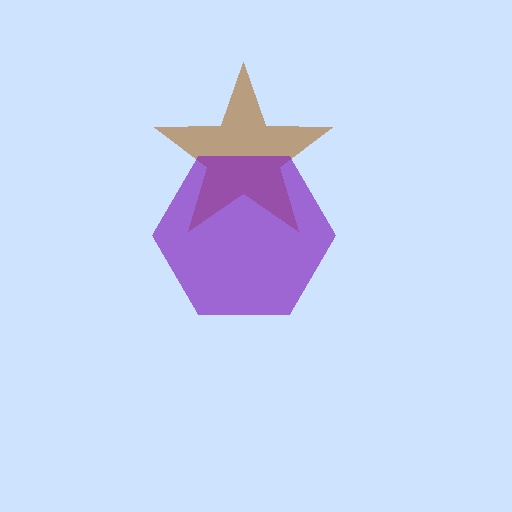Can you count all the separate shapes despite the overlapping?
Yes, there are 2 separate shapes.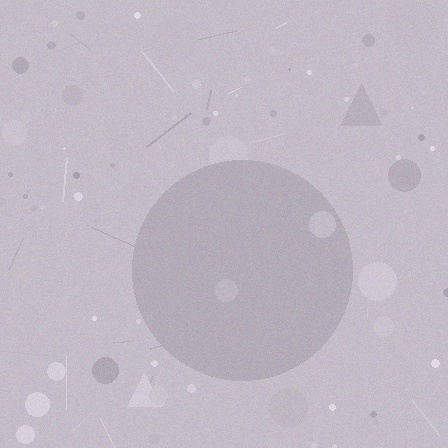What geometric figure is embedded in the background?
A circle is embedded in the background.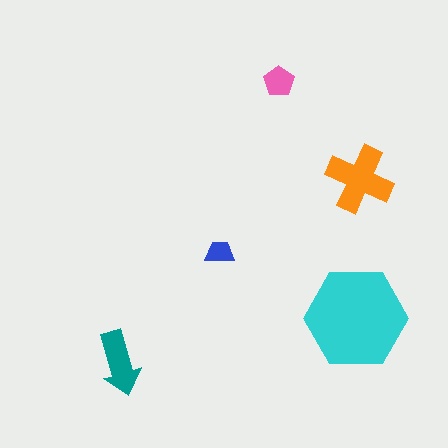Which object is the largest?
The cyan hexagon.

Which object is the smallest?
The blue trapezoid.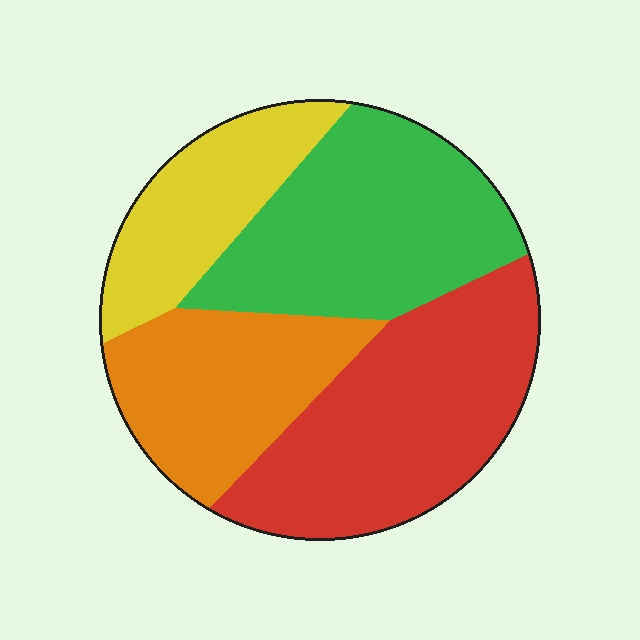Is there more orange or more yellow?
Orange.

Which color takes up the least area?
Yellow, at roughly 15%.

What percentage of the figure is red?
Red takes up about one third (1/3) of the figure.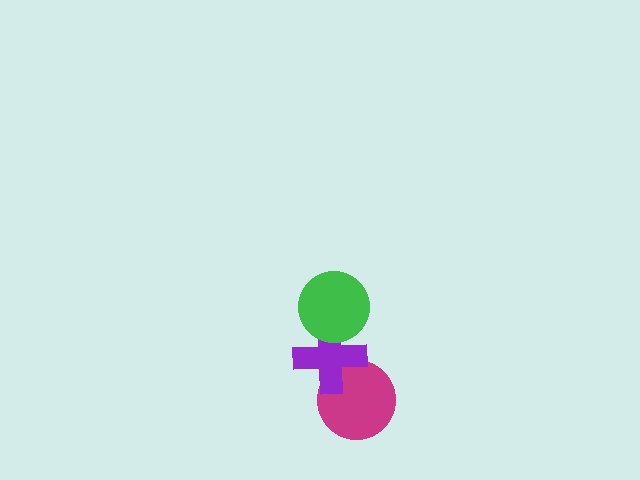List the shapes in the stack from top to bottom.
From top to bottom: the green circle, the purple cross, the magenta circle.